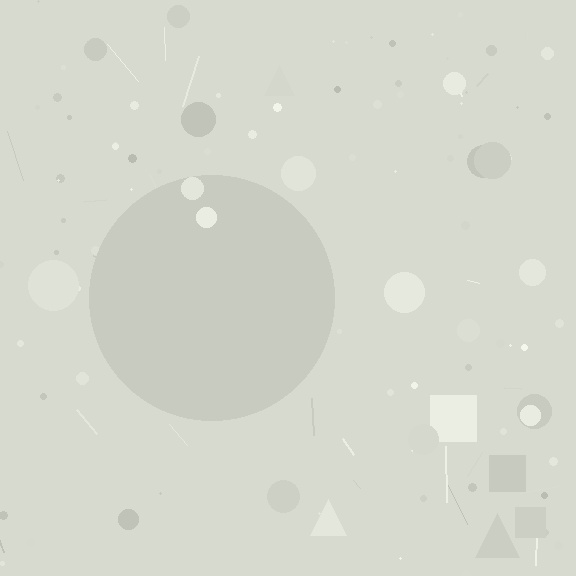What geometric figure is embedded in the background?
A circle is embedded in the background.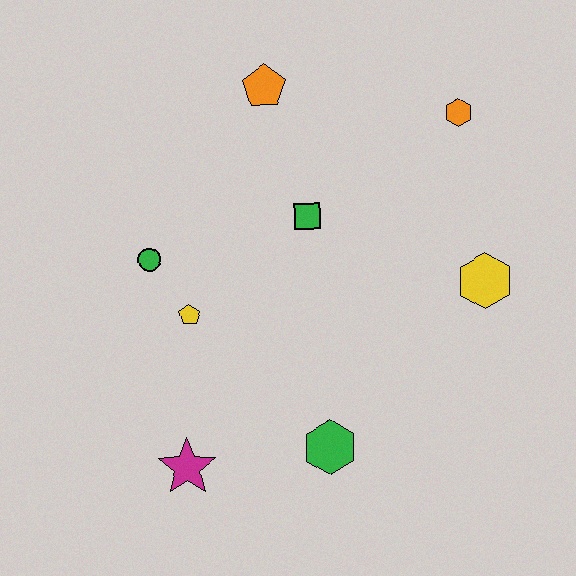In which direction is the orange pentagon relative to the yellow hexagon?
The orange pentagon is to the left of the yellow hexagon.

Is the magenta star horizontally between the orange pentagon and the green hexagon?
No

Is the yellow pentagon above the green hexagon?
Yes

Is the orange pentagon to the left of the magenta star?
No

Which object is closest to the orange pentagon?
The green square is closest to the orange pentagon.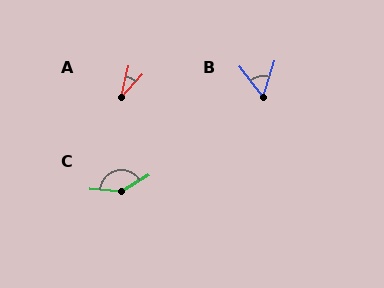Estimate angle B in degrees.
Approximately 55 degrees.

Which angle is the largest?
C, at approximately 143 degrees.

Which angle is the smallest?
A, at approximately 29 degrees.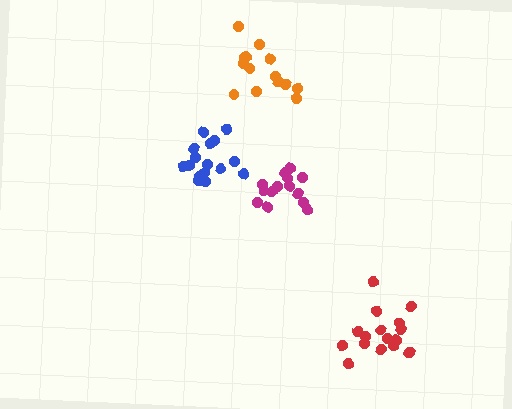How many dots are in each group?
Group 1: 17 dots, Group 2: 14 dots, Group 3: 14 dots, Group 4: 16 dots (61 total).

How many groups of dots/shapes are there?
There are 4 groups.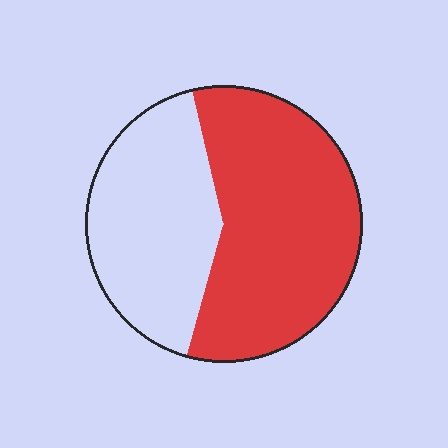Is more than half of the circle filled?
Yes.